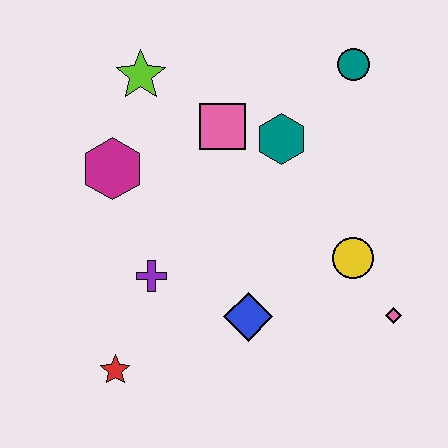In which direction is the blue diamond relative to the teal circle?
The blue diamond is below the teal circle.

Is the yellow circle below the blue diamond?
No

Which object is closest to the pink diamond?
The yellow circle is closest to the pink diamond.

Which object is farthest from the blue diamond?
The teal circle is farthest from the blue diamond.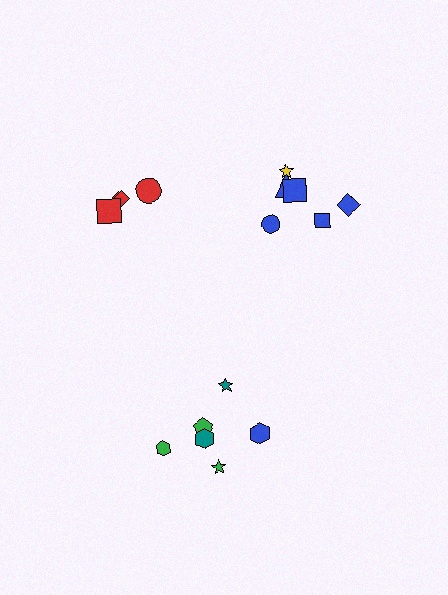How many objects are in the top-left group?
There are 4 objects.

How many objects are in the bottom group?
There are 6 objects.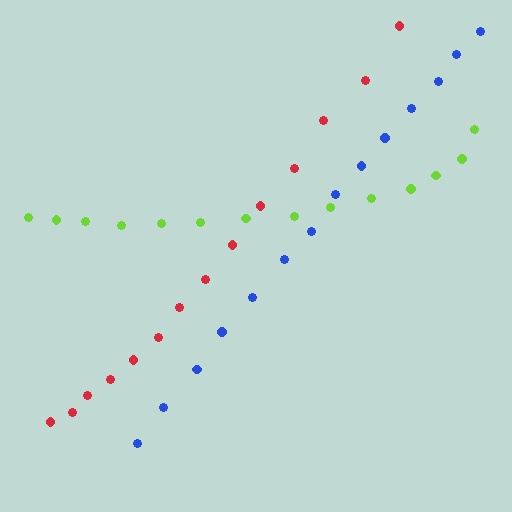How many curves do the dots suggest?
There are 3 distinct paths.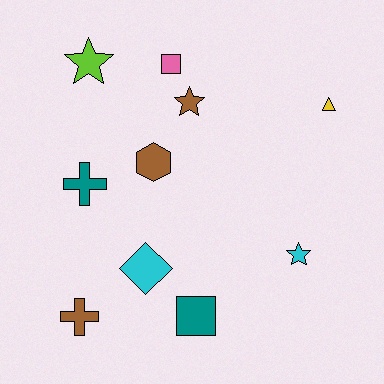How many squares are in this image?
There are 2 squares.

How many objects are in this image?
There are 10 objects.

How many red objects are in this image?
There are no red objects.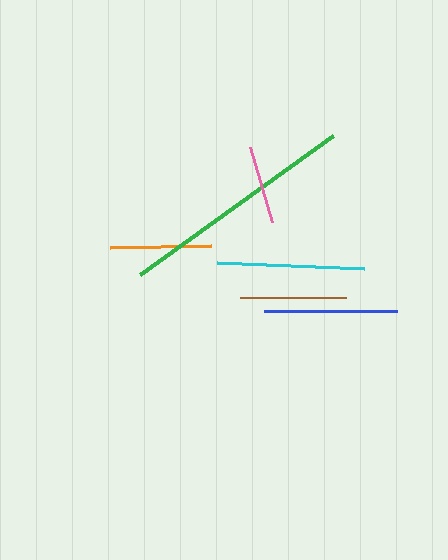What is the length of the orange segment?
The orange segment is approximately 101 pixels long.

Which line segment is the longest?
The green line is the longest at approximately 237 pixels.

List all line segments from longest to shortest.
From longest to shortest: green, cyan, blue, brown, orange, pink.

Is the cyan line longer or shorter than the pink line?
The cyan line is longer than the pink line.